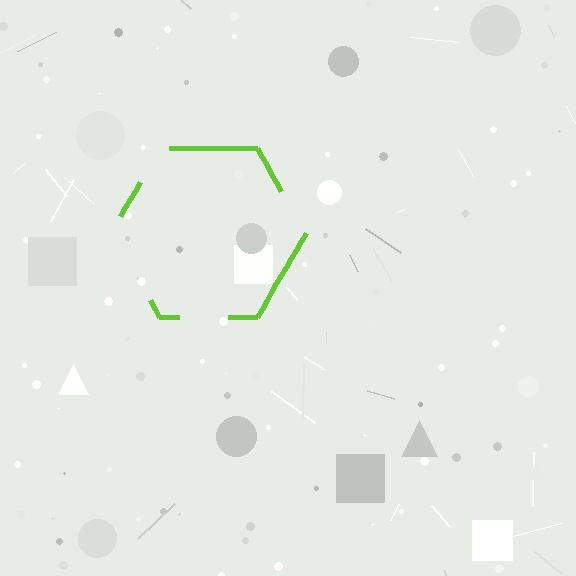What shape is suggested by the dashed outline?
The dashed outline suggests a hexagon.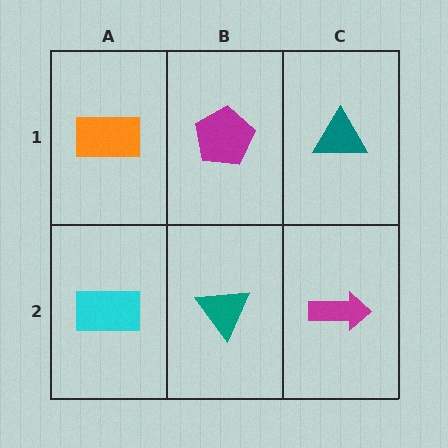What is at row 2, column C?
A magenta arrow.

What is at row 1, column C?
A teal triangle.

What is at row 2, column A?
A cyan rectangle.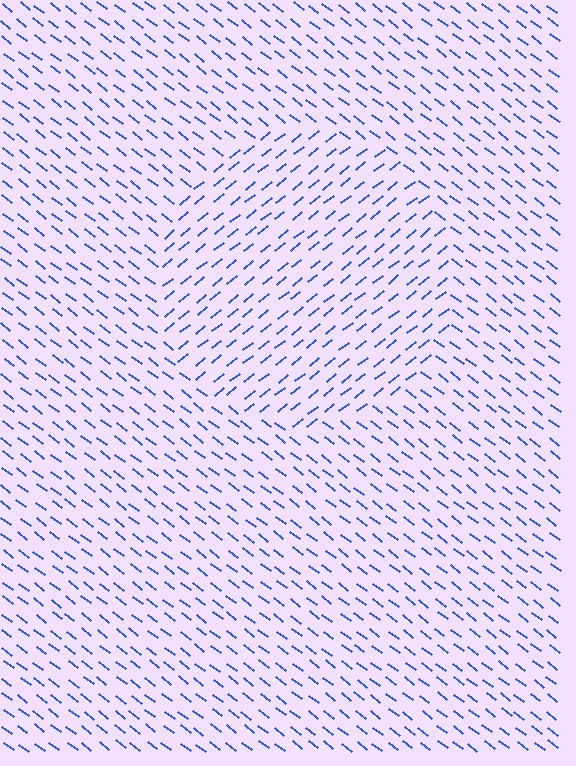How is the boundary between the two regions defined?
The boundary is defined purely by a change in line orientation (approximately 77 degrees difference). All lines are the same color and thickness.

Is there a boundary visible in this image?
Yes, there is a texture boundary formed by a change in line orientation.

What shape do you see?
I see a circle.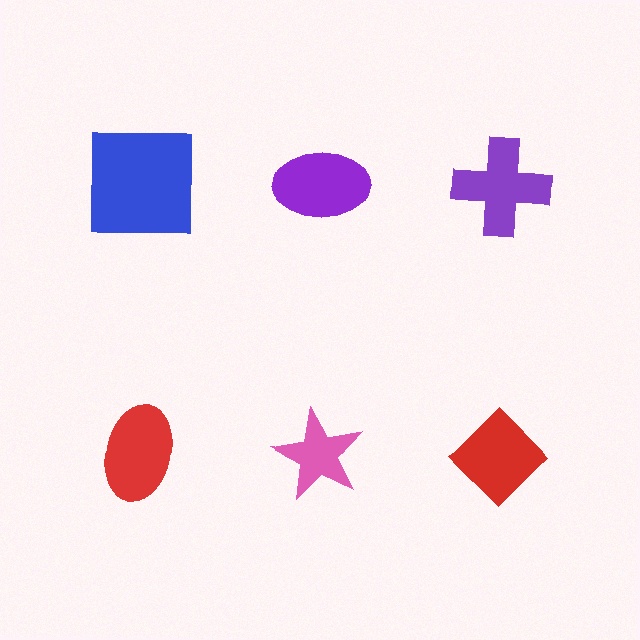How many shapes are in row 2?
3 shapes.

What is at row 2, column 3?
A red diamond.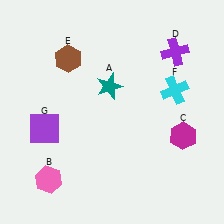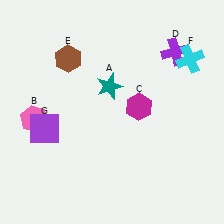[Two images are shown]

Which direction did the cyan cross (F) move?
The cyan cross (F) moved up.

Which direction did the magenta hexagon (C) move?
The magenta hexagon (C) moved left.